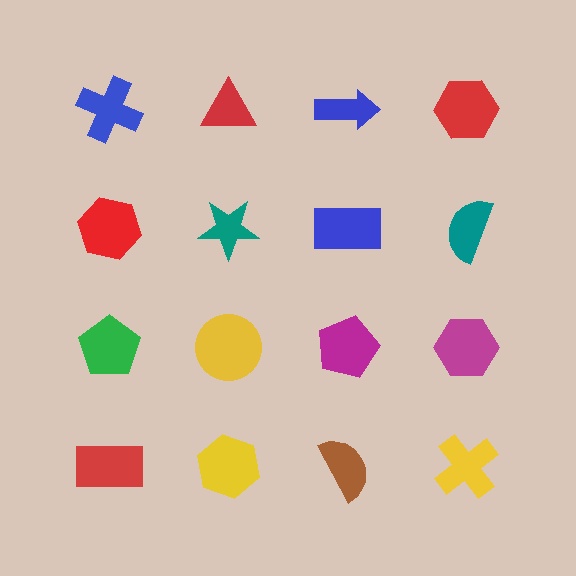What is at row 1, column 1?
A blue cross.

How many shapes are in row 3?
4 shapes.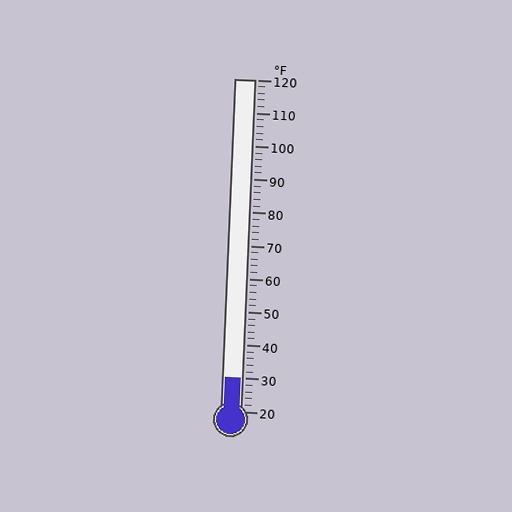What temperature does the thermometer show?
The thermometer shows approximately 30°F.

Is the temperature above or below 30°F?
The temperature is at 30°F.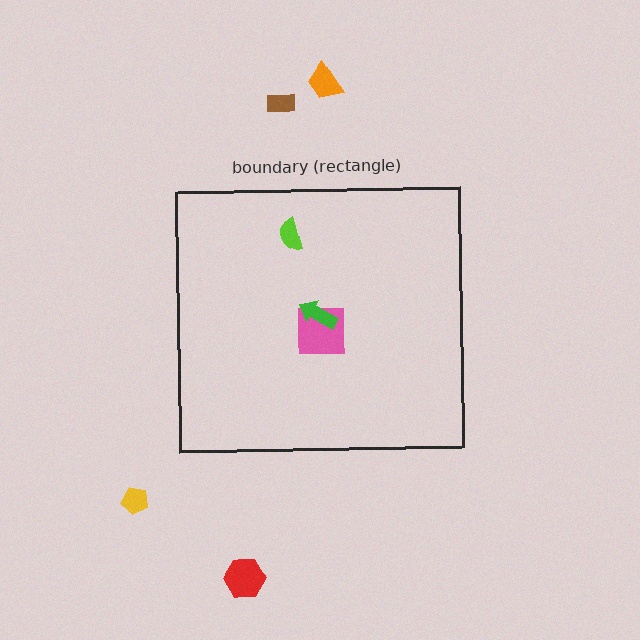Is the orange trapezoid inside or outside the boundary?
Outside.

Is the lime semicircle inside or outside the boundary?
Inside.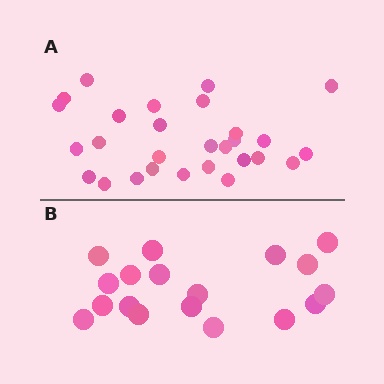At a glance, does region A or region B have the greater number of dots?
Region A (the top region) has more dots.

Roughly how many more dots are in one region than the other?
Region A has roughly 10 or so more dots than region B.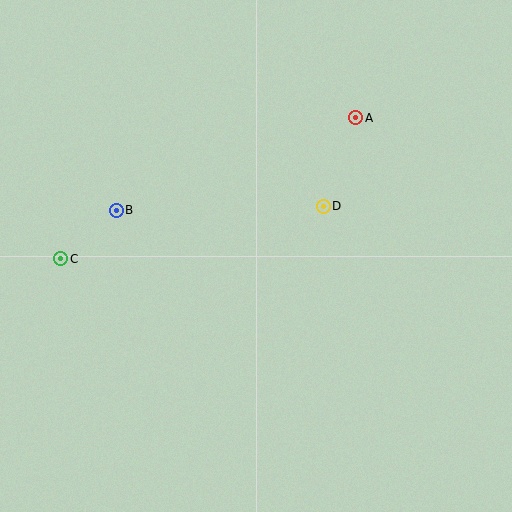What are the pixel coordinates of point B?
Point B is at (116, 210).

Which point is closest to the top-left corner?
Point B is closest to the top-left corner.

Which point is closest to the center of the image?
Point D at (323, 206) is closest to the center.